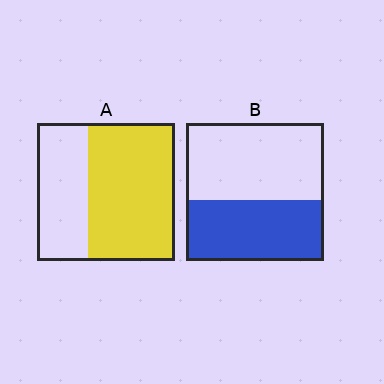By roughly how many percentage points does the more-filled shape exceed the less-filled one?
By roughly 20 percentage points (A over B).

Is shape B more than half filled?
No.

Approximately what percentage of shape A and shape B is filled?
A is approximately 65% and B is approximately 45%.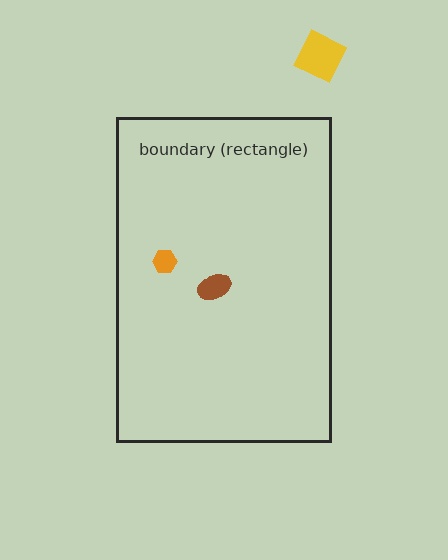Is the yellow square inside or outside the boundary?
Outside.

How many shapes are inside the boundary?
2 inside, 1 outside.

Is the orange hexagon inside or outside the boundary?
Inside.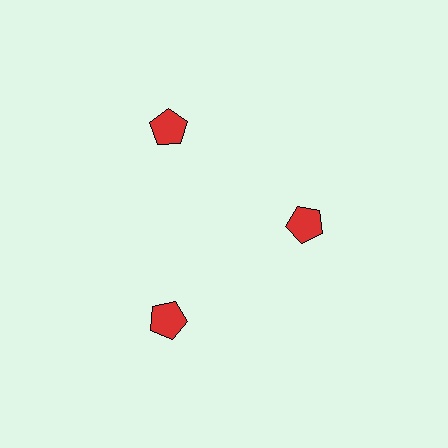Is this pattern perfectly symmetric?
No. The 3 red pentagons are arranged in a ring, but one element near the 3 o'clock position is pulled inward toward the center, breaking the 3-fold rotational symmetry.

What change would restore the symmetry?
The symmetry would be restored by moving it outward, back onto the ring so that all 3 pentagons sit at equal angles and equal distance from the center.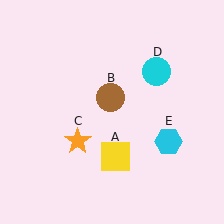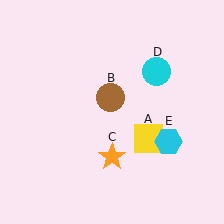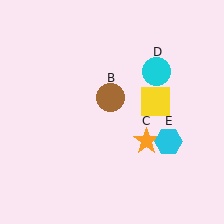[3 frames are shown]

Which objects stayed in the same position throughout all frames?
Brown circle (object B) and cyan circle (object D) and cyan hexagon (object E) remained stationary.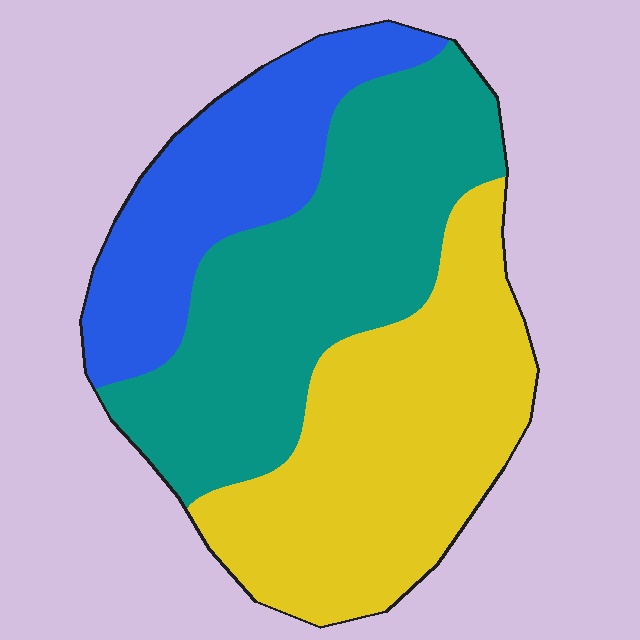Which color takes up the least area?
Blue, at roughly 25%.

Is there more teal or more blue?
Teal.